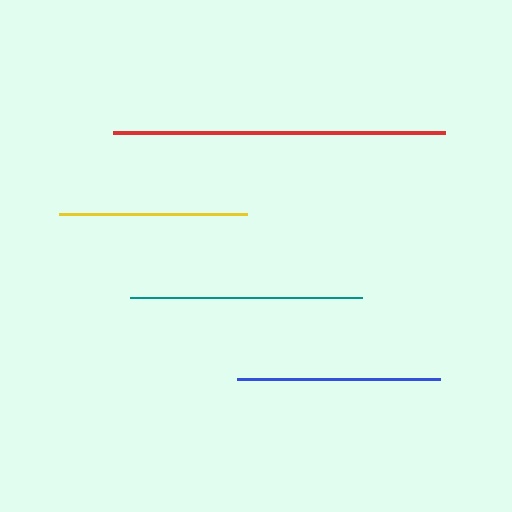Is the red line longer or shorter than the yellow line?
The red line is longer than the yellow line.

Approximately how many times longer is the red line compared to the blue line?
The red line is approximately 1.6 times the length of the blue line.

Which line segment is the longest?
The red line is the longest at approximately 333 pixels.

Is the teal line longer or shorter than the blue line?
The teal line is longer than the blue line.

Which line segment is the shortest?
The yellow line is the shortest at approximately 188 pixels.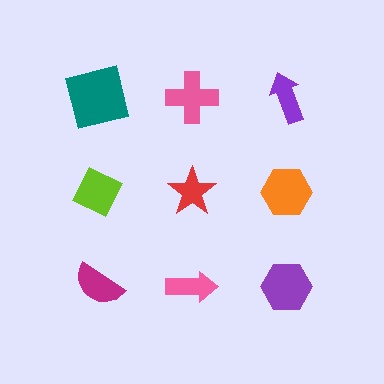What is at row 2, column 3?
An orange hexagon.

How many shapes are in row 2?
3 shapes.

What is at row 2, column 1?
A lime diamond.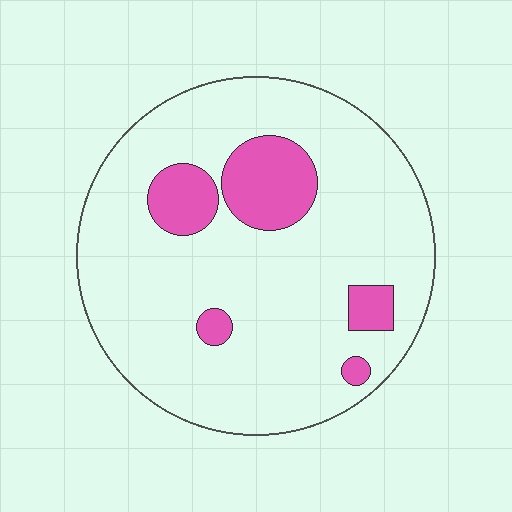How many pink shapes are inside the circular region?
5.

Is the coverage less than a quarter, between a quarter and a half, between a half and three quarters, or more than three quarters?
Less than a quarter.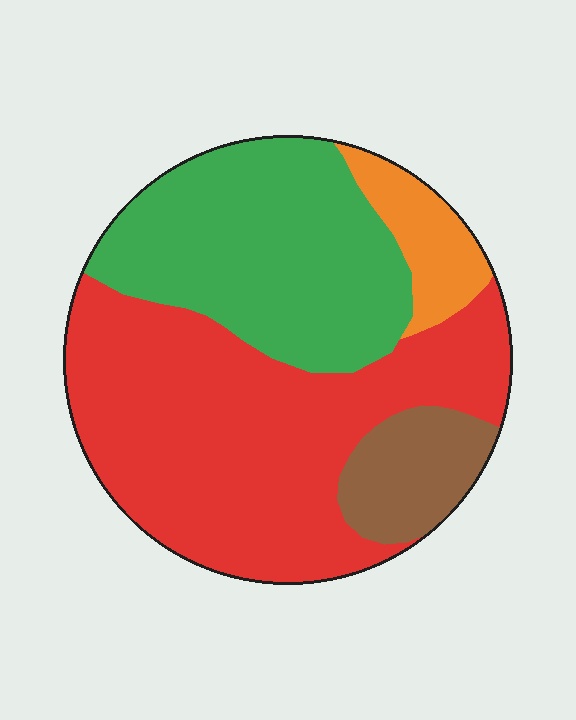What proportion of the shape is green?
Green takes up between a sixth and a third of the shape.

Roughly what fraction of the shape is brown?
Brown covers about 10% of the shape.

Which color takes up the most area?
Red, at roughly 50%.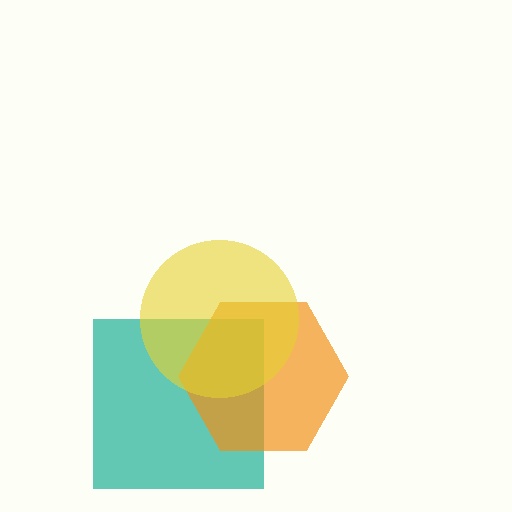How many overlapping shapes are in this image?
There are 3 overlapping shapes in the image.